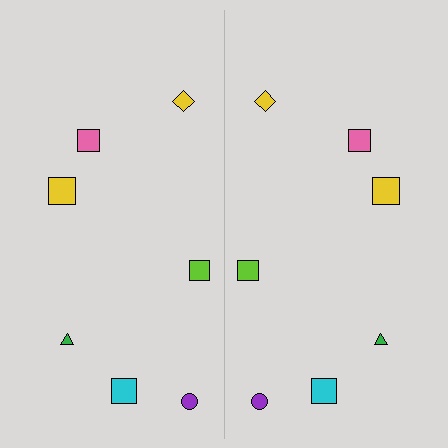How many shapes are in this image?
There are 14 shapes in this image.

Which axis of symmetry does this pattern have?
The pattern has a vertical axis of symmetry running through the center of the image.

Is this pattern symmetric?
Yes, this pattern has bilateral (reflection) symmetry.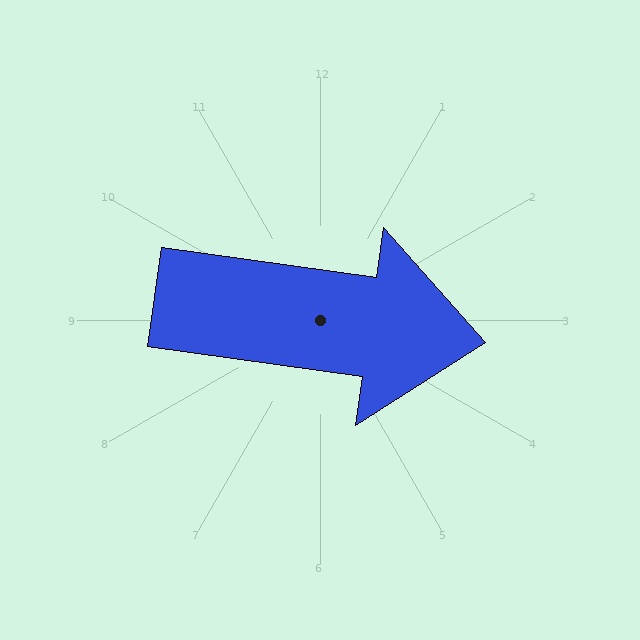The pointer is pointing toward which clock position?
Roughly 3 o'clock.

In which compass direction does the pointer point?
East.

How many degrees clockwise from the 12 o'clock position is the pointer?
Approximately 98 degrees.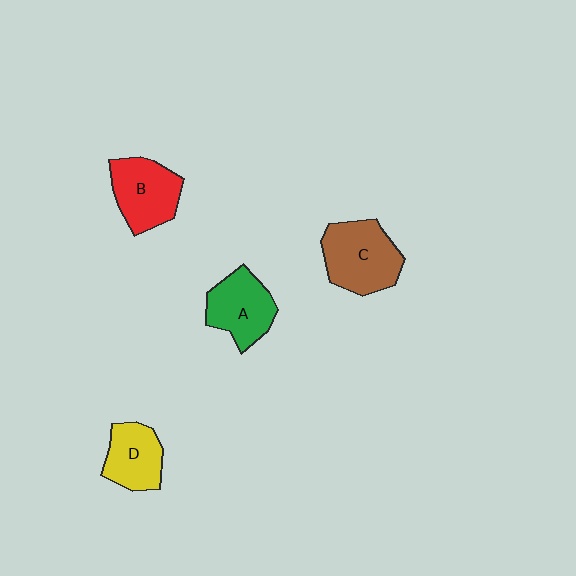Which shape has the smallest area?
Shape D (yellow).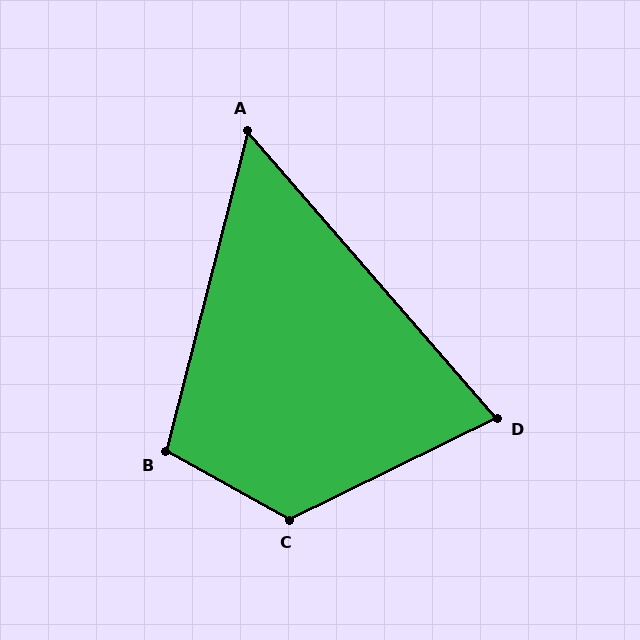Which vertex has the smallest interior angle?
A, at approximately 55 degrees.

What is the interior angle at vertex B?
Approximately 105 degrees (obtuse).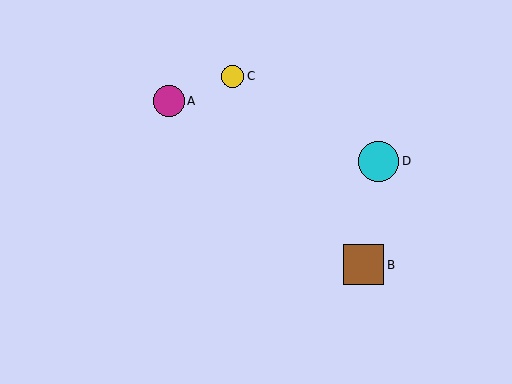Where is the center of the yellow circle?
The center of the yellow circle is at (233, 76).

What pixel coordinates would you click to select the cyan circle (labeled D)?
Click at (379, 161) to select the cyan circle D.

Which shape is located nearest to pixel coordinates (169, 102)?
The magenta circle (labeled A) at (169, 101) is nearest to that location.